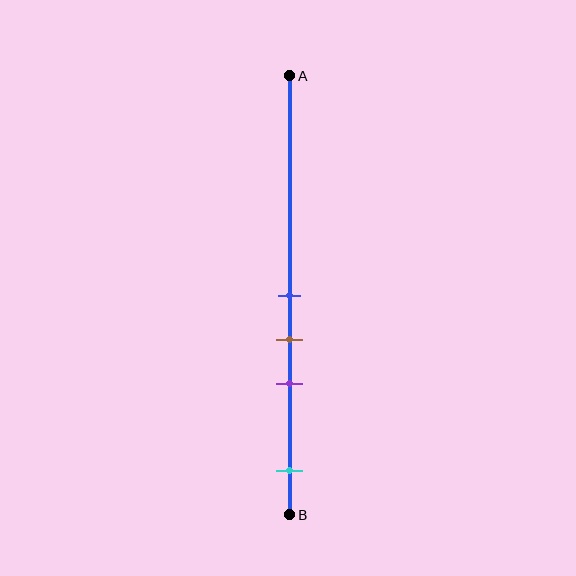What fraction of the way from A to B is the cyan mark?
The cyan mark is approximately 90% (0.9) of the way from A to B.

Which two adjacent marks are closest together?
The blue and brown marks are the closest adjacent pair.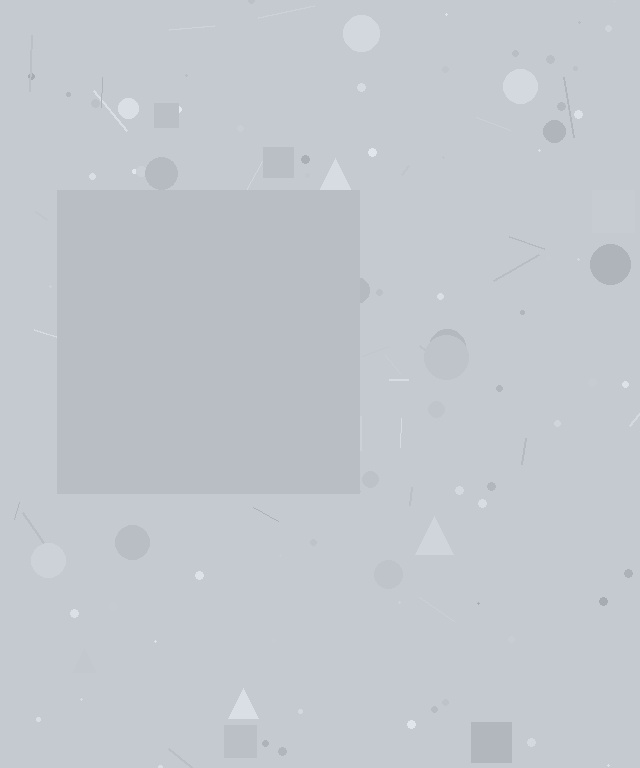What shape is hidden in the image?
A square is hidden in the image.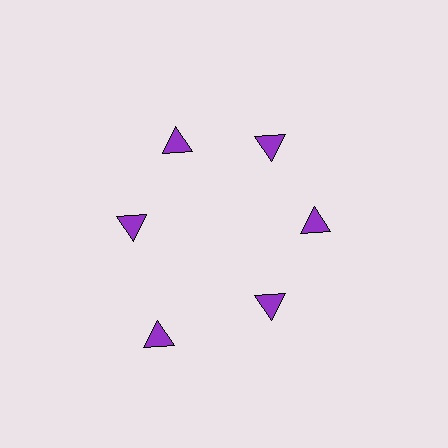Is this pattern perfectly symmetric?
No. The 6 purple triangles are arranged in a ring, but one element near the 7 o'clock position is pushed outward from the center, breaking the 6-fold rotational symmetry.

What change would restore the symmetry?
The symmetry would be restored by moving it inward, back onto the ring so that all 6 triangles sit at equal angles and equal distance from the center.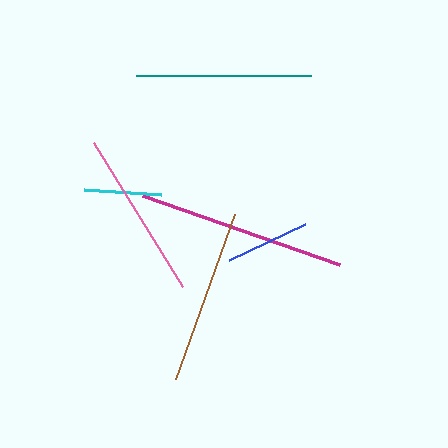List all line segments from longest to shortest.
From longest to shortest: magenta, brown, teal, pink, blue, cyan.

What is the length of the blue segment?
The blue segment is approximately 83 pixels long.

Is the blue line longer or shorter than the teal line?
The teal line is longer than the blue line.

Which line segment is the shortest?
The cyan line is the shortest at approximately 77 pixels.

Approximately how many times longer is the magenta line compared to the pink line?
The magenta line is approximately 1.2 times the length of the pink line.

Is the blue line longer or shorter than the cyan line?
The blue line is longer than the cyan line.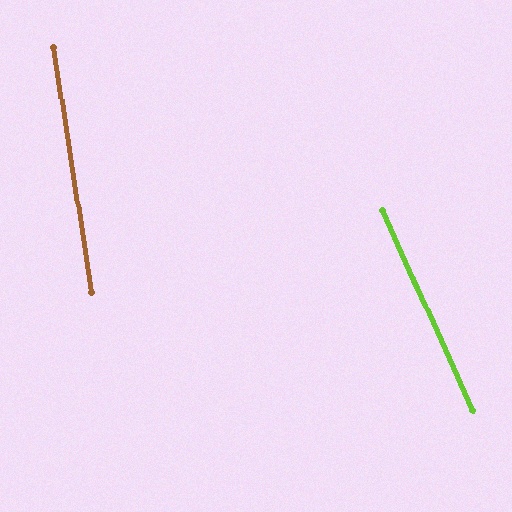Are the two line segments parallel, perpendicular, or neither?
Neither parallel nor perpendicular — they differ by about 16°.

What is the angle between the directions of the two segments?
Approximately 16 degrees.